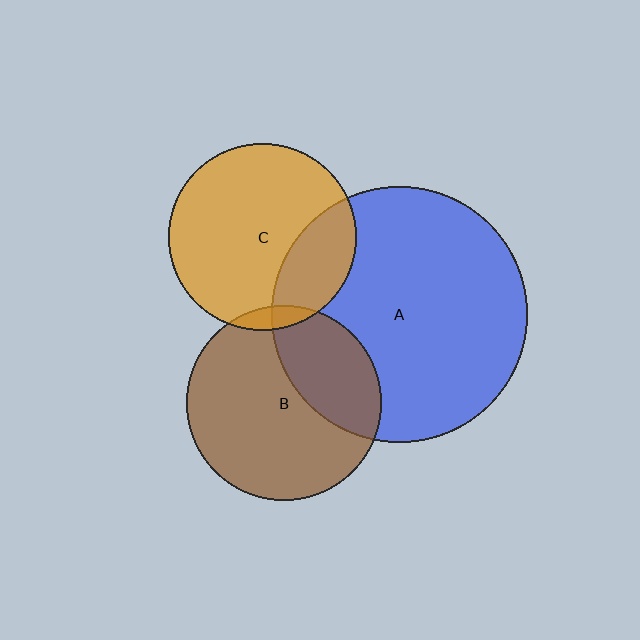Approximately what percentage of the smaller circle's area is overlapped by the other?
Approximately 30%.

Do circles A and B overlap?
Yes.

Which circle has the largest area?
Circle A (blue).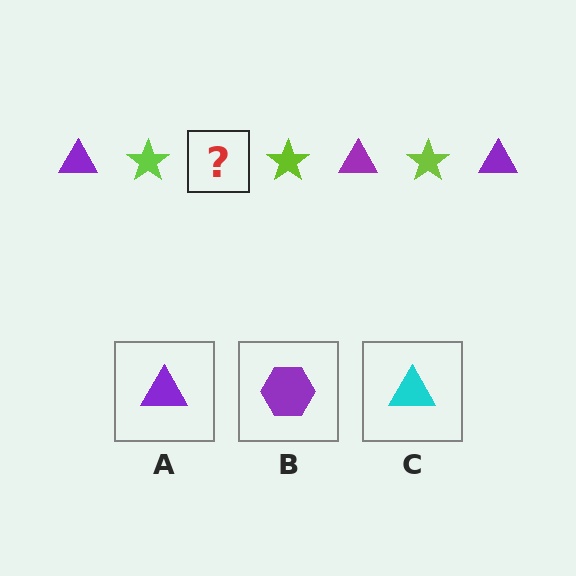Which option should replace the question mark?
Option A.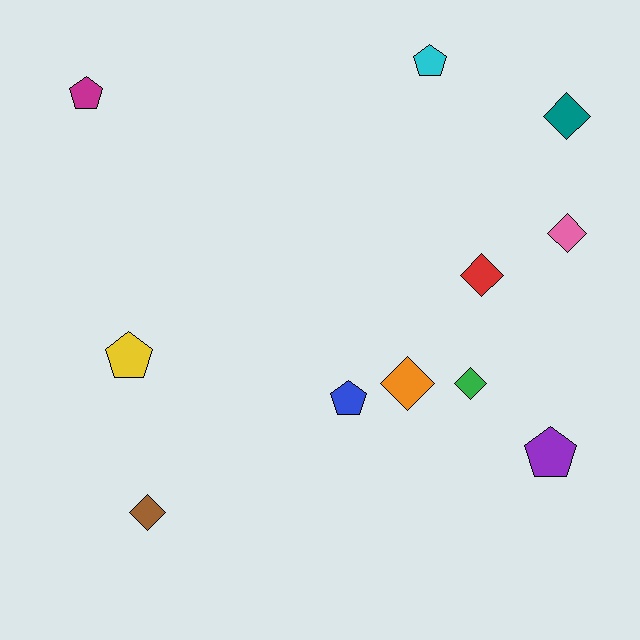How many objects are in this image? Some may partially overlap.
There are 11 objects.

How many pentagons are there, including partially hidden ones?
There are 5 pentagons.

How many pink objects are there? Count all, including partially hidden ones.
There is 1 pink object.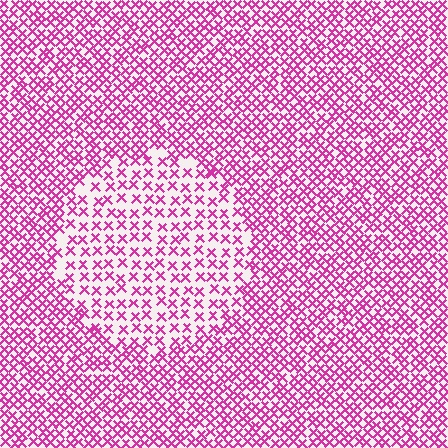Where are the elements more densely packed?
The elements are more densely packed outside the circle boundary.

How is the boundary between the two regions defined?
The boundary is defined by a change in element density (approximately 1.9x ratio). All elements are the same color, size, and shape.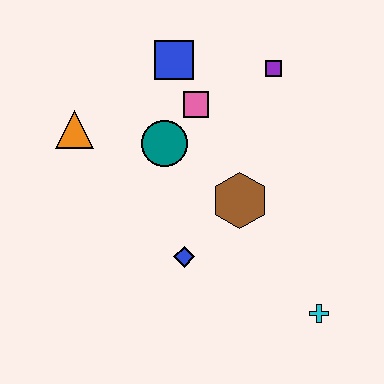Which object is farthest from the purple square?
The cyan cross is farthest from the purple square.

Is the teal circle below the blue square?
Yes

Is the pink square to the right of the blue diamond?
Yes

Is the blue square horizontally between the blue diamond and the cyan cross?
No